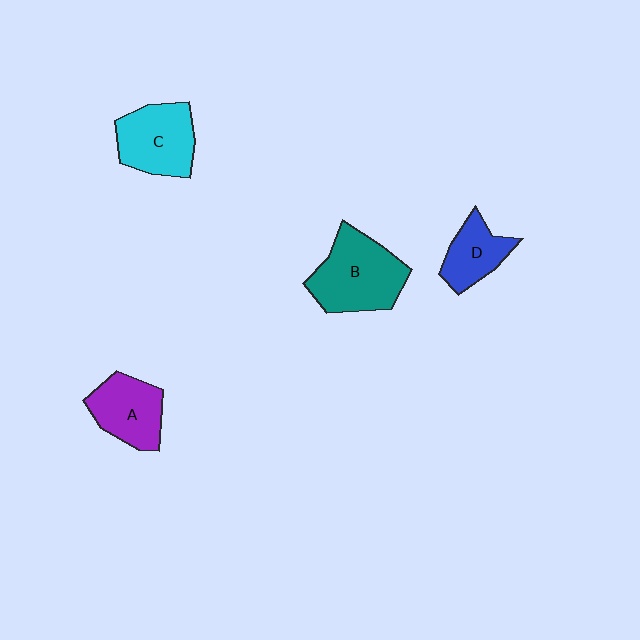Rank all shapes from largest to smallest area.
From largest to smallest: B (teal), C (cyan), A (purple), D (blue).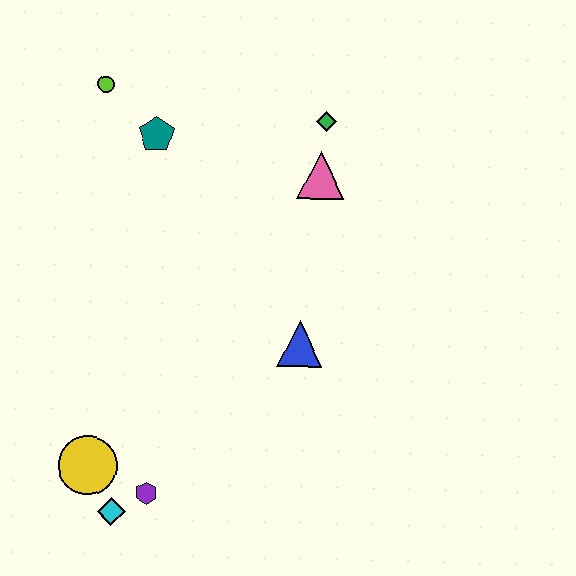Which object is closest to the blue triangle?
The pink triangle is closest to the blue triangle.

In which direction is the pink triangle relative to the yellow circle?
The pink triangle is above the yellow circle.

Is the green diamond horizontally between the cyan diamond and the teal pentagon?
No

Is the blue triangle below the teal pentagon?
Yes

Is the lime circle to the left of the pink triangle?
Yes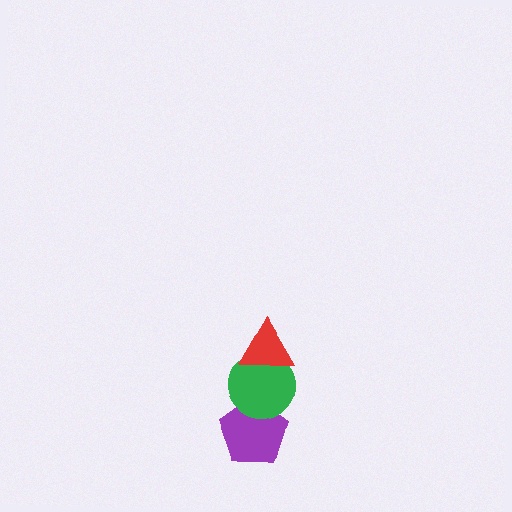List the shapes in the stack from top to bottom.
From top to bottom: the red triangle, the green circle, the purple pentagon.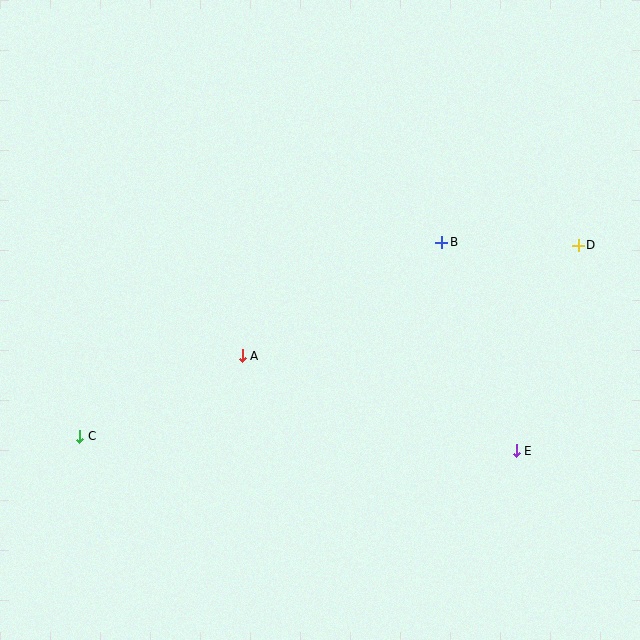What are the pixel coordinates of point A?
Point A is at (242, 356).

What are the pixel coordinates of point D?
Point D is at (578, 245).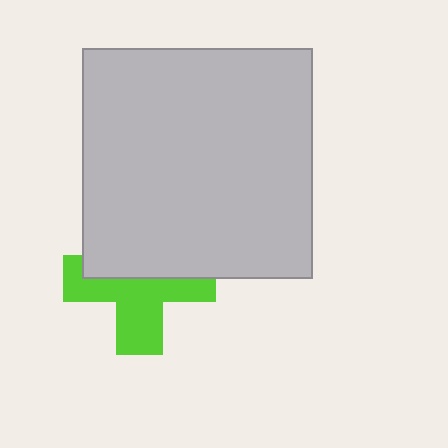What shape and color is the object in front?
The object in front is a light gray square.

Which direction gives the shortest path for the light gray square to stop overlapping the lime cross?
Moving up gives the shortest separation.